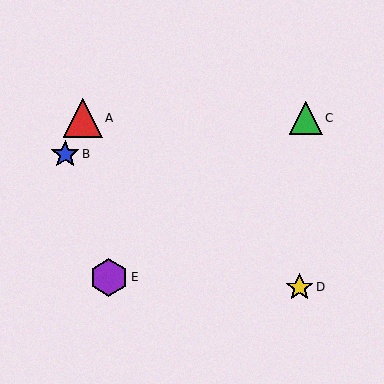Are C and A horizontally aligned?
Yes, both are at y≈118.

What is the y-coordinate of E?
Object E is at y≈277.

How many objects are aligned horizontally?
2 objects (A, C) are aligned horizontally.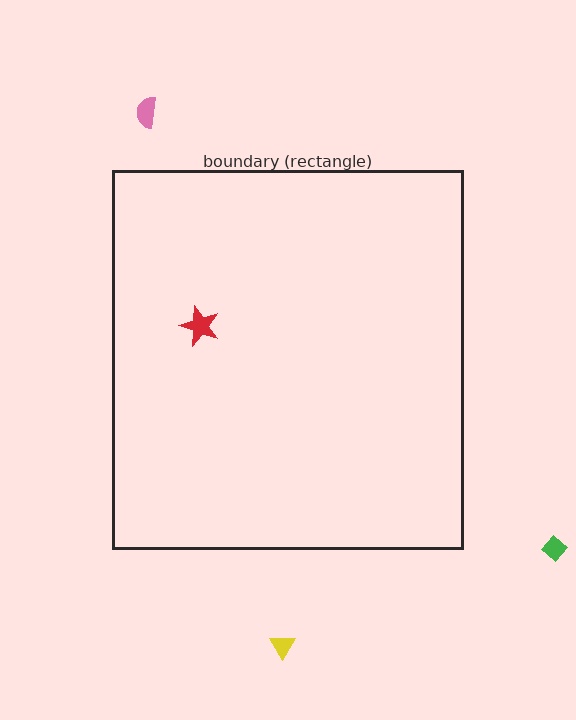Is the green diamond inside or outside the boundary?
Outside.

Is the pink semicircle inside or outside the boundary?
Outside.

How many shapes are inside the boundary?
1 inside, 3 outside.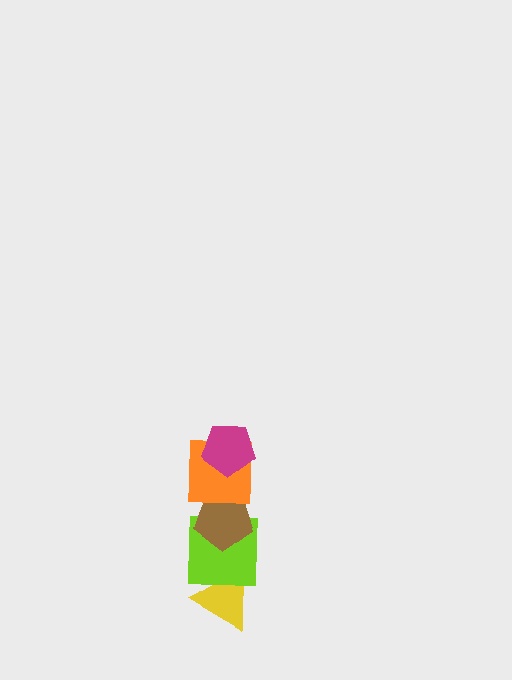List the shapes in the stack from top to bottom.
From top to bottom: the magenta pentagon, the orange square, the brown pentagon, the lime square, the yellow triangle.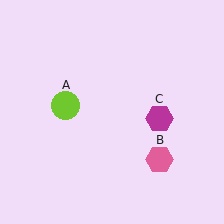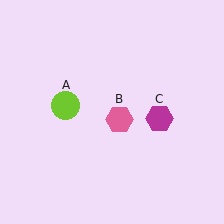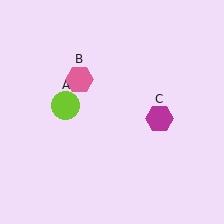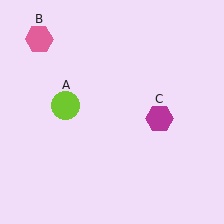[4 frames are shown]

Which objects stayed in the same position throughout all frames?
Lime circle (object A) and magenta hexagon (object C) remained stationary.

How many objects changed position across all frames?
1 object changed position: pink hexagon (object B).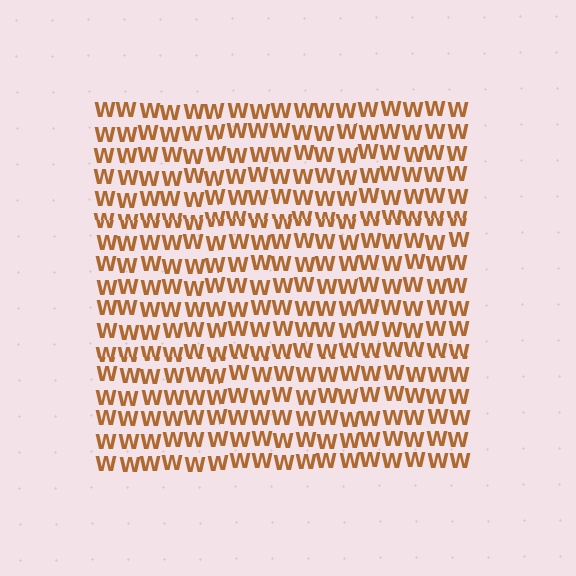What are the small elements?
The small elements are letter W's.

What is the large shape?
The large shape is a square.